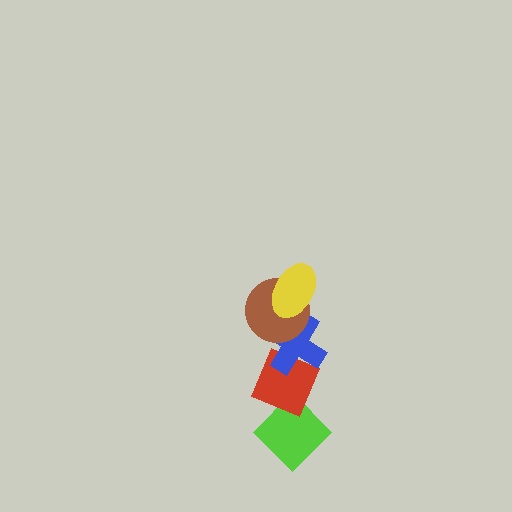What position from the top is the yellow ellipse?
The yellow ellipse is 1st from the top.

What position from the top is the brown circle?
The brown circle is 2nd from the top.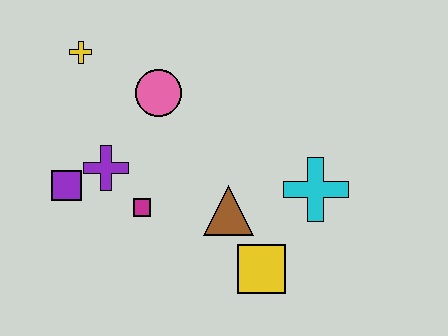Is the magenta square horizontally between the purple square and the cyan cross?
Yes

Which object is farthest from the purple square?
The cyan cross is farthest from the purple square.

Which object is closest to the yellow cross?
The pink circle is closest to the yellow cross.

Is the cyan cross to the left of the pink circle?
No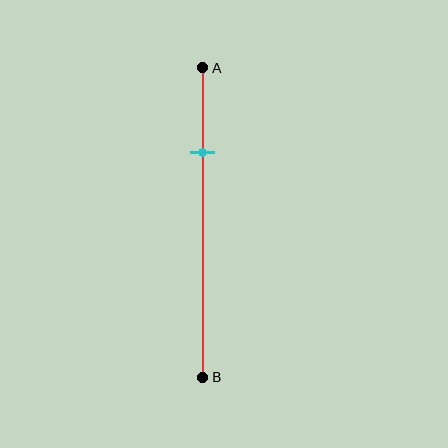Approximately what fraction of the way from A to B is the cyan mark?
The cyan mark is approximately 25% of the way from A to B.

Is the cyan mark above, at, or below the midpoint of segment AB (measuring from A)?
The cyan mark is above the midpoint of segment AB.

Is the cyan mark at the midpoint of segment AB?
No, the mark is at about 25% from A, not at the 50% midpoint.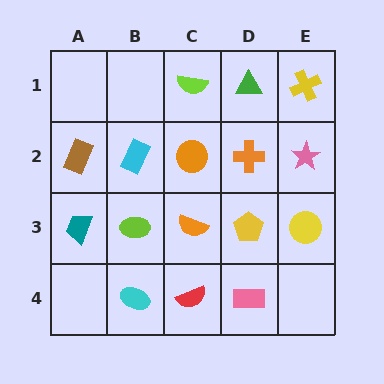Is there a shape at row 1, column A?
No, that cell is empty.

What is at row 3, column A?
A teal trapezoid.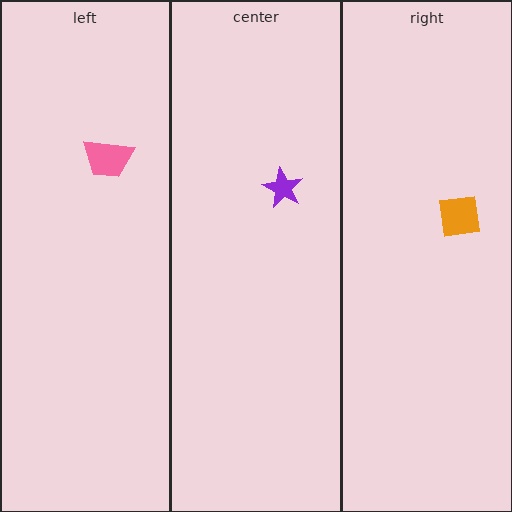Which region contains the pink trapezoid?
The left region.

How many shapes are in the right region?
1.